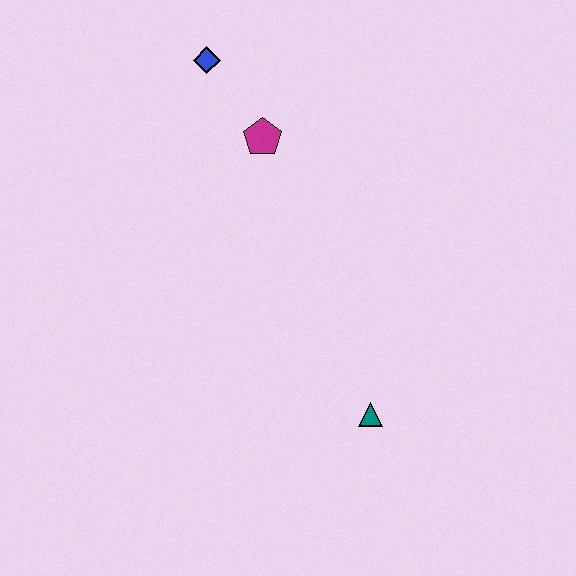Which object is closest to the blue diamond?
The magenta pentagon is closest to the blue diamond.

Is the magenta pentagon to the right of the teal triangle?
No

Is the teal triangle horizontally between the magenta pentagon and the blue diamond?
No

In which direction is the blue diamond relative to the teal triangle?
The blue diamond is above the teal triangle.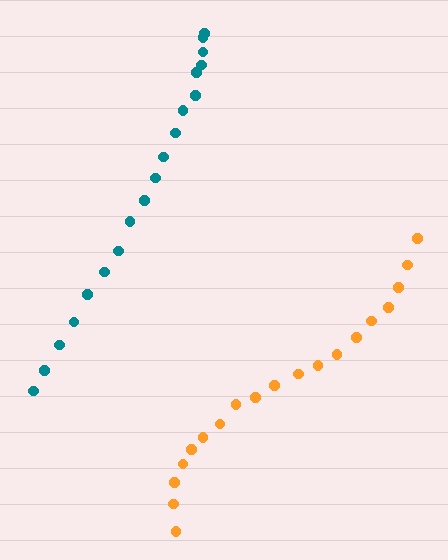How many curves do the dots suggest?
There are 2 distinct paths.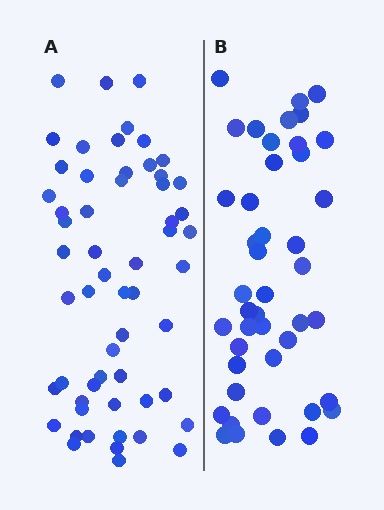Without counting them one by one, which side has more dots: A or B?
Region A (the left region) has more dots.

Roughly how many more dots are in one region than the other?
Region A has approximately 15 more dots than region B.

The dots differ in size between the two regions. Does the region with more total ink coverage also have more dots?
No. Region B has more total ink coverage because its dots are larger, but region A actually contains more individual dots. Total area can be misleading — the number of items is what matters here.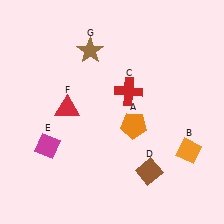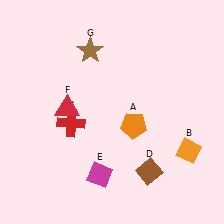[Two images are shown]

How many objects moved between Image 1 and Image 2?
2 objects moved between the two images.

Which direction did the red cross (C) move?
The red cross (C) moved left.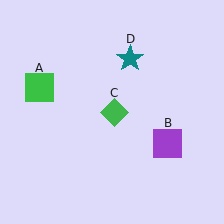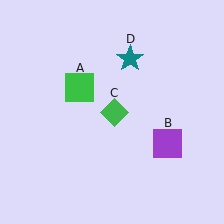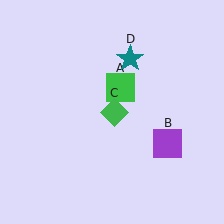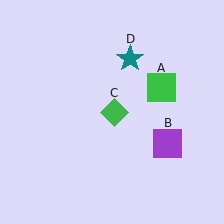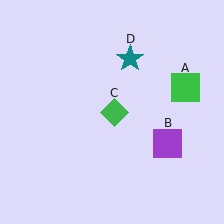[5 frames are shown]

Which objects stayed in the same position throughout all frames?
Purple square (object B) and green diamond (object C) and teal star (object D) remained stationary.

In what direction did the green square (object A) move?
The green square (object A) moved right.